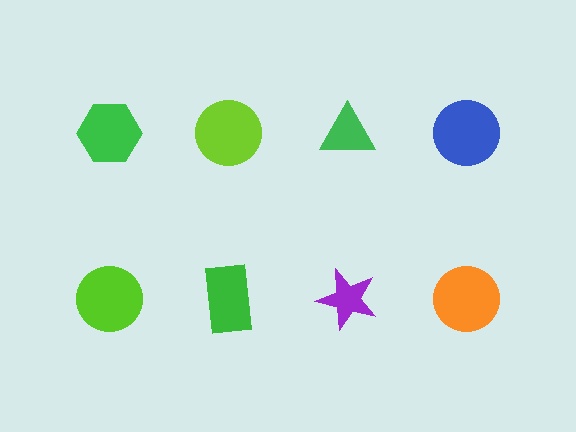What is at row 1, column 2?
A lime circle.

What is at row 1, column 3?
A green triangle.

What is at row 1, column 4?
A blue circle.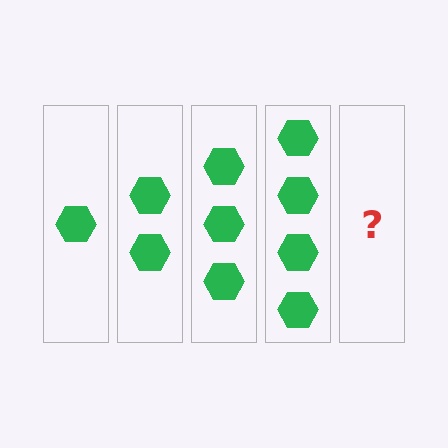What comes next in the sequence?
The next element should be 5 hexagons.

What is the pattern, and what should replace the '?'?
The pattern is that each step adds one more hexagon. The '?' should be 5 hexagons.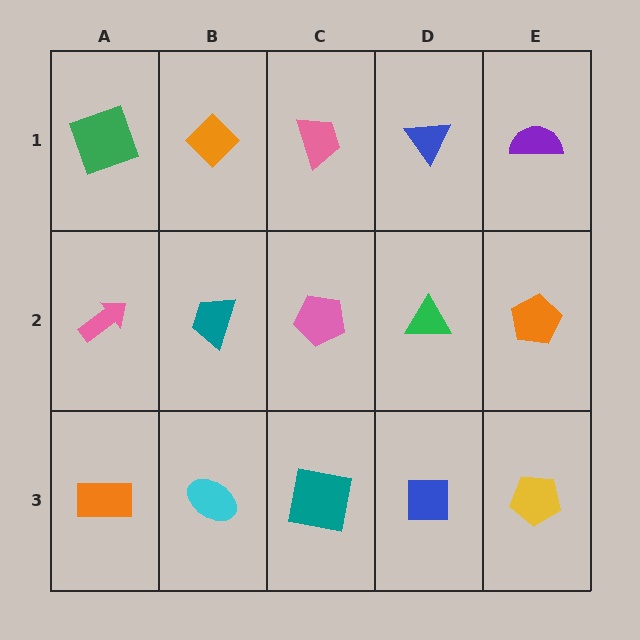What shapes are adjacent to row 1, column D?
A green triangle (row 2, column D), a pink trapezoid (row 1, column C), a purple semicircle (row 1, column E).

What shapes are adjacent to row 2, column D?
A blue triangle (row 1, column D), a blue square (row 3, column D), a pink pentagon (row 2, column C), an orange pentagon (row 2, column E).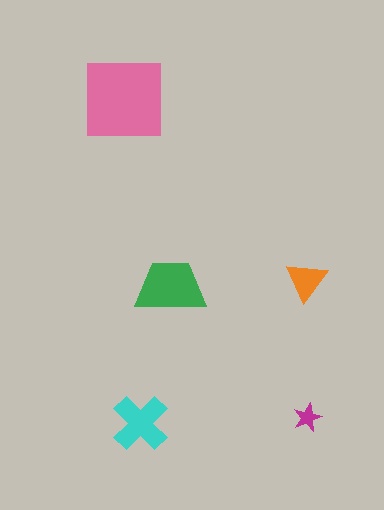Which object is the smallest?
The magenta star.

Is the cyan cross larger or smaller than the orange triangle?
Larger.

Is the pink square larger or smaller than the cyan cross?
Larger.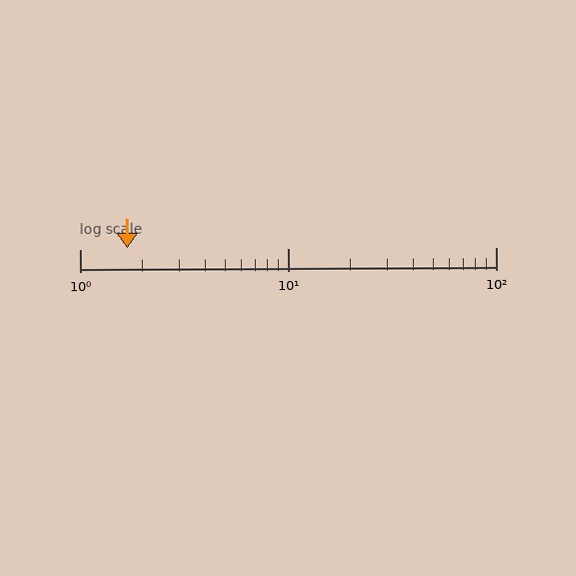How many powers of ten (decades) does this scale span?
The scale spans 2 decades, from 1 to 100.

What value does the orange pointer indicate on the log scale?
The pointer indicates approximately 1.7.